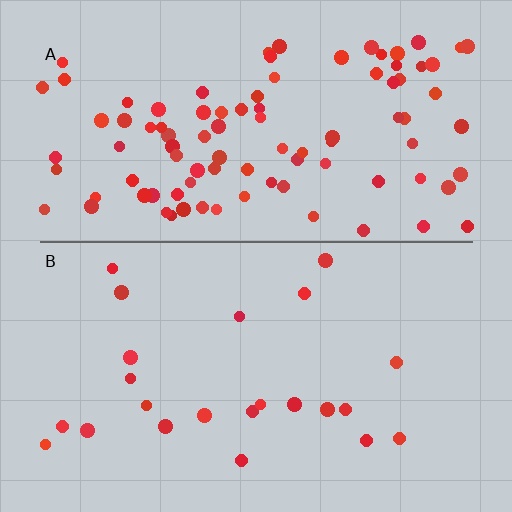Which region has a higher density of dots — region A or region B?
A (the top).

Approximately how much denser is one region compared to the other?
Approximately 4.2× — region A over region B.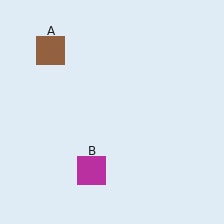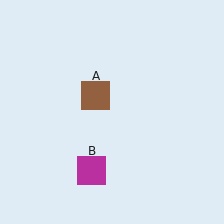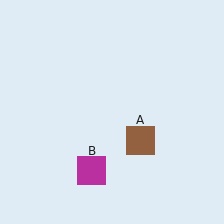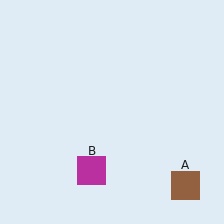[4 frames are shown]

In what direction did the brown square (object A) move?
The brown square (object A) moved down and to the right.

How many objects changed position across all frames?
1 object changed position: brown square (object A).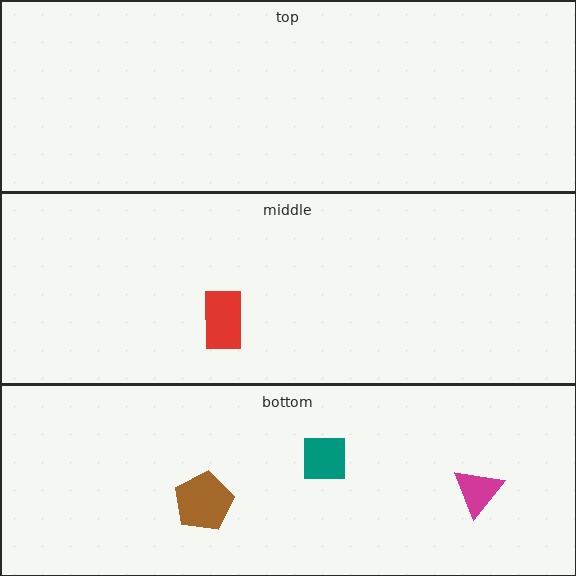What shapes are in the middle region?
The red rectangle.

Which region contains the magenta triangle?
The bottom region.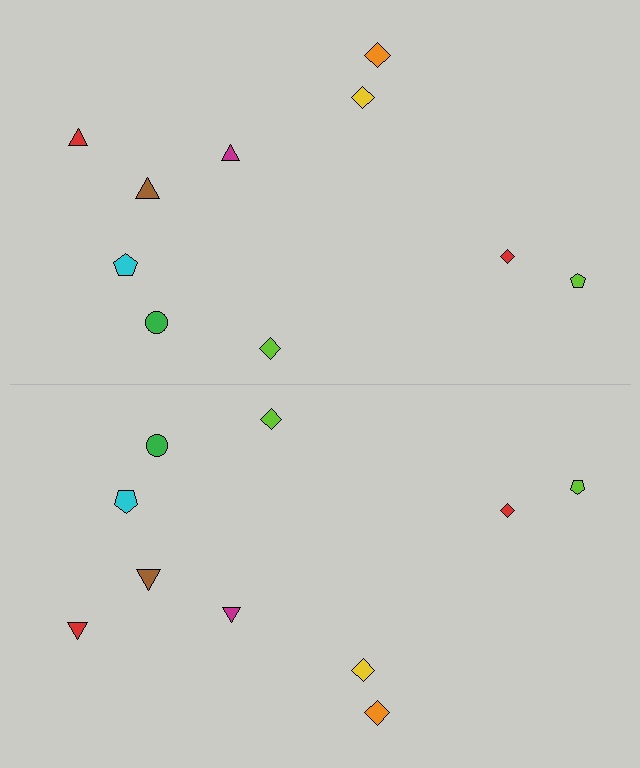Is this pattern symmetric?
Yes, this pattern has bilateral (reflection) symmetry.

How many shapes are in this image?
There are 20 shapes in this image.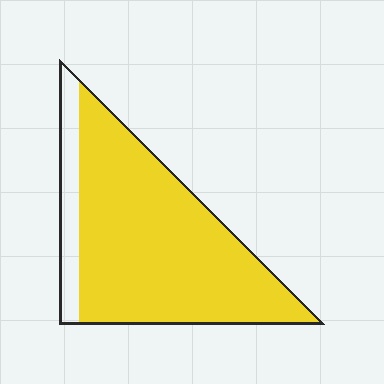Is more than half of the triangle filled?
Yes.